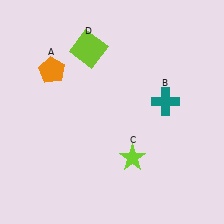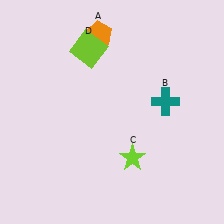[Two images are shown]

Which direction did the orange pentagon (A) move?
The orange pentagon (A) moved right.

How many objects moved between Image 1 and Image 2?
1 object moved between the two images.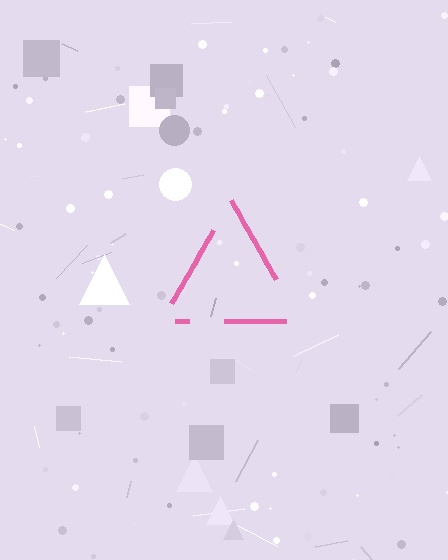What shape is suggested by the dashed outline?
The dashed outline suggests a triangle.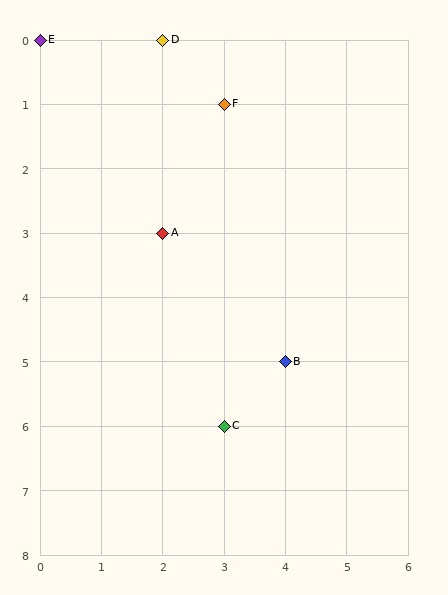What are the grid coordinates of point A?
Point A is at grid coordinates (2, 3).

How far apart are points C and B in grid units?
Points C and B are 1 column and 1 row apart (about 1.4 grid units diagonally).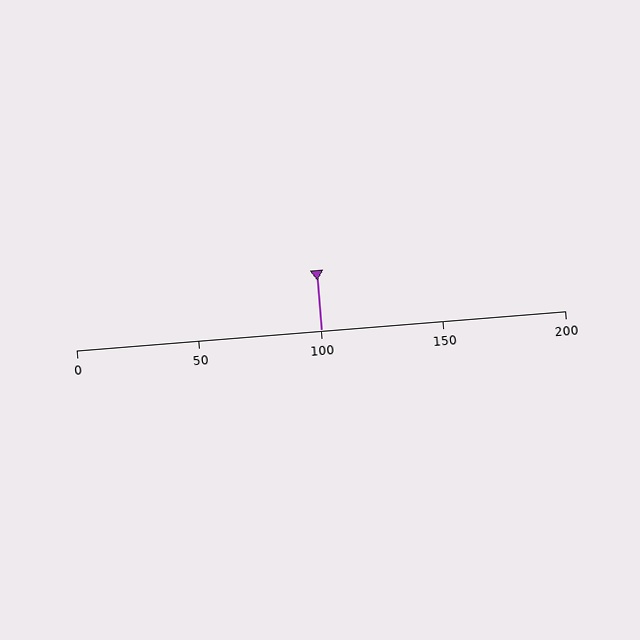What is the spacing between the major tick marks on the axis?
The major ticks are spaced 50 apart.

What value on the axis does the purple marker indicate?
The marker indicates approximately 100.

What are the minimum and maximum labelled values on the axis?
The axis runs from 0 to 200.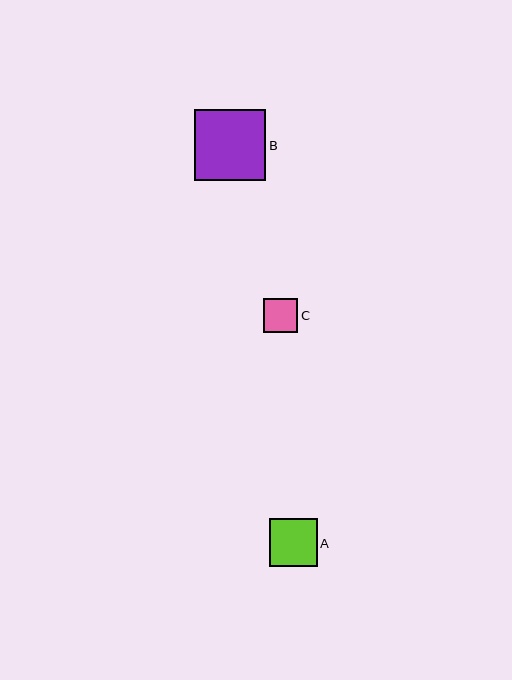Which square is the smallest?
Square C is the smallest with a size of approximately 34 pixels.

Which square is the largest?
Square B is the largest with a size of approximately 71 pixels.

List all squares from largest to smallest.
From largest to smallest: B, A, C.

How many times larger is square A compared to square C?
Square A is approximately 1.4 times the size of square C.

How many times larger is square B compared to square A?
Square B is approximately 1.5 times the size of square A.